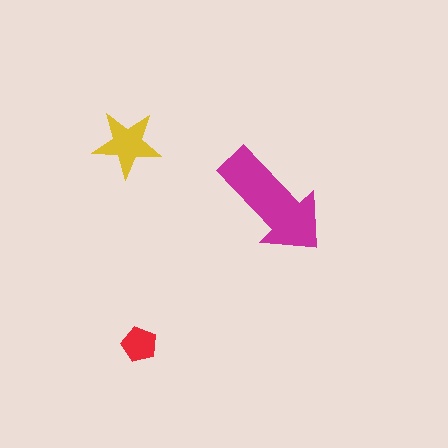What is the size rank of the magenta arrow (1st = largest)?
1st.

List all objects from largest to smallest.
The magenta arrow, the yellow star, the red pentagon.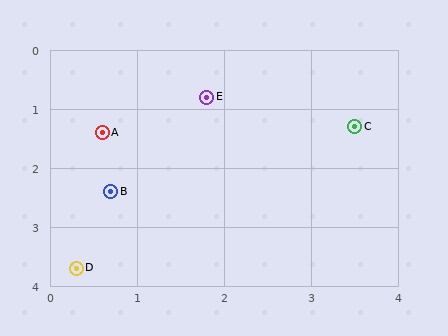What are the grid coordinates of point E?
Point E is at approximately (1.8, 0.8).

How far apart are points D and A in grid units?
Points D and A are about 2.3 grid units apart.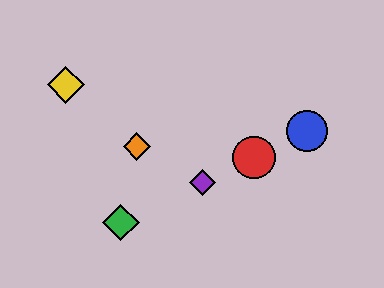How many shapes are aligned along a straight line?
4 shapes (the red circle, the blue circle, the green diamond, the purple diamond) are aligned along a straight line.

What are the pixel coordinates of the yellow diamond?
The yellow diamond is at (66, 85).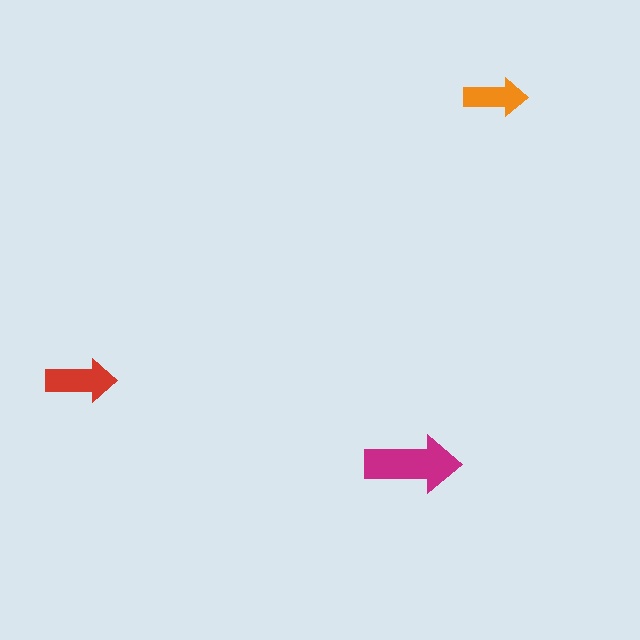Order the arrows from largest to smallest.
the magenta one, the red one, the orange one.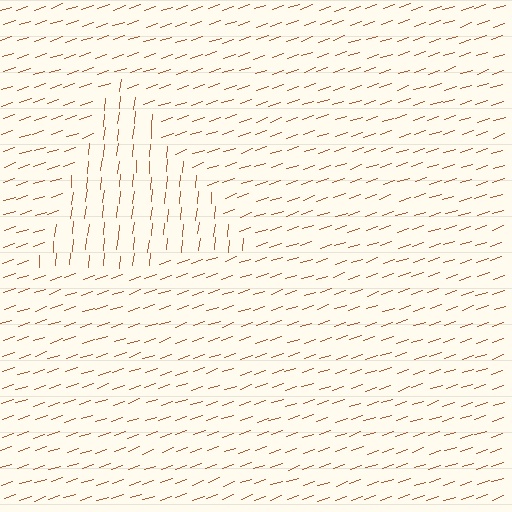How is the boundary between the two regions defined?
The boundary is defined purely by a change in line orientation (approximately 66 degrees difference). All lines are the same color and thickness.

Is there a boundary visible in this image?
Yes, there is a texture boundary formed by a change in line orientation.